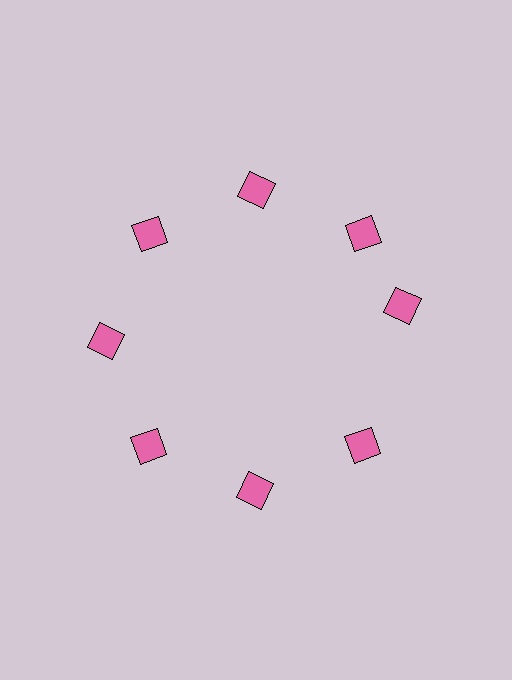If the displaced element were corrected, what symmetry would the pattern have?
It would have 8-fold rotational symmetry — the pattern would map onto itself every 45 degrees.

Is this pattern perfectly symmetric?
No. The 8 pink squares are arranged in a ring, but one element near the 3 o'clock position is rotated out of alignment along the ring, breaking the 8-fold rotational symmetry.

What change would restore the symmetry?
The symmetry would be restored by rotating it back into even spacing with its neighbors so that all 8 squares sit at equal angles and equal distance from the center.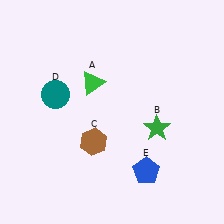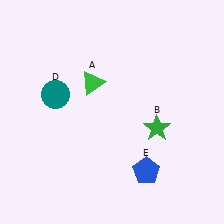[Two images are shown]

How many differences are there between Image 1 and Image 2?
There is 1 difference between the two images.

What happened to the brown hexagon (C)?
The brown hexagon (C) was removed in Image 2. It was in the bottom-left area of Image 1.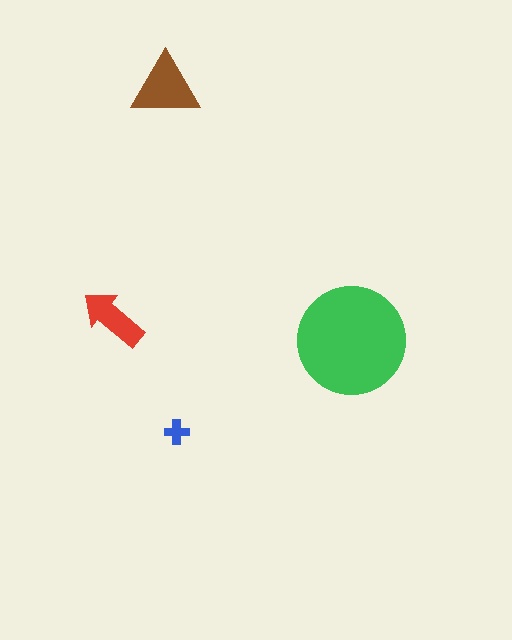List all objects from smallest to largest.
The blue cross, the red arrow, the brown triangle, the green circle.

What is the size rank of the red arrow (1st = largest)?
3rd.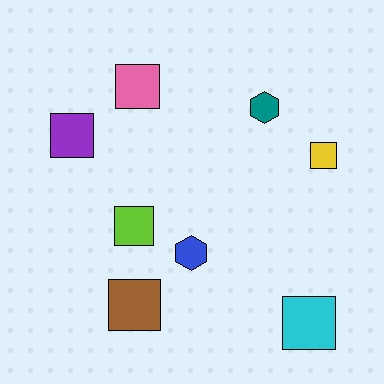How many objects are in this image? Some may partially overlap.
There are 8 objects.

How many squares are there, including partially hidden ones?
There are 6 squares.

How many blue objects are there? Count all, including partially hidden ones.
There is 1 blue object.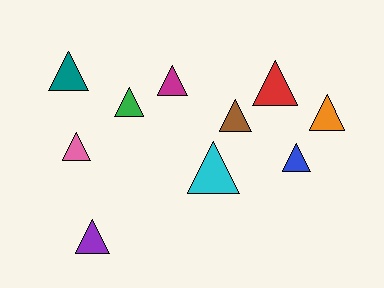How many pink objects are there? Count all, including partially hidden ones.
There is 1 pink object.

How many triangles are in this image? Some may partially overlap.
There are 10 triangles.